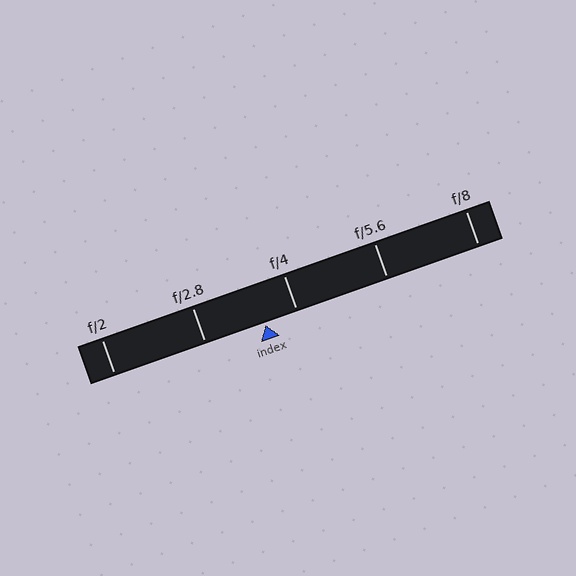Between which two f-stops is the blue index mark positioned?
The index mark is between f/2.8 and f/4.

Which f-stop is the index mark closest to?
The index mark is closest to f/4.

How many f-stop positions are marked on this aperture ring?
There are 5 f-stop positions marked.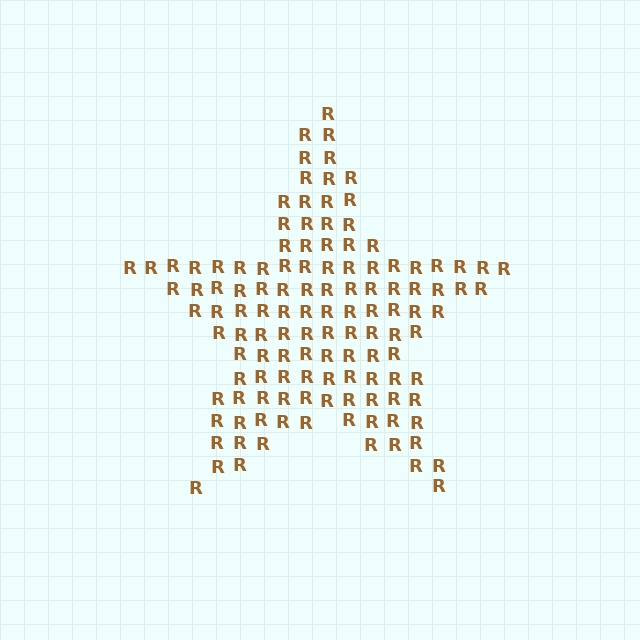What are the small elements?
The small elements are letter R's.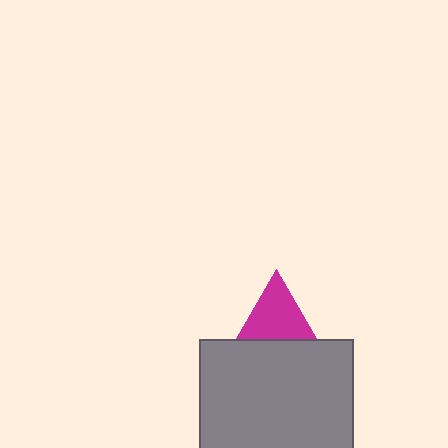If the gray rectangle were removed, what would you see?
You would see the complete magenta triangle.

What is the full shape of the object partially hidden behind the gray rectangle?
The partially hidden object is a magenta triangle.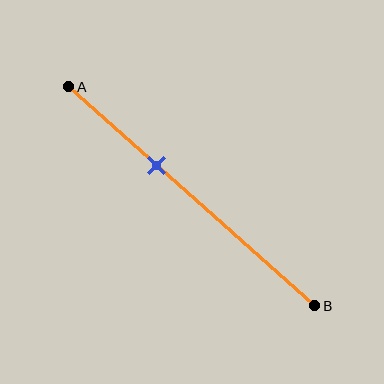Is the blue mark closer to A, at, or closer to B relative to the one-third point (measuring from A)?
The blue mark is approximately at the one-third point of segment AB.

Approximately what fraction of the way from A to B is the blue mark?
The blue mark is approximately 35% of the way from A to B.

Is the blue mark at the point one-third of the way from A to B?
Yes, the mark is approximately at the one-third point.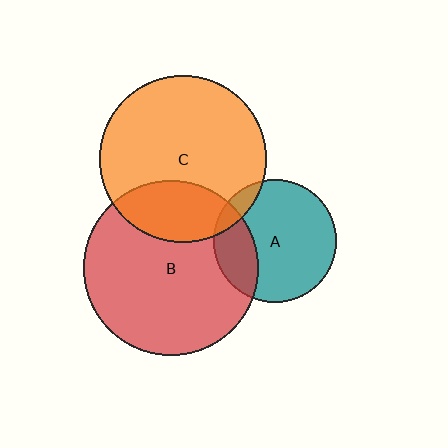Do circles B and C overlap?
Yes.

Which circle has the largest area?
Circle B (red).